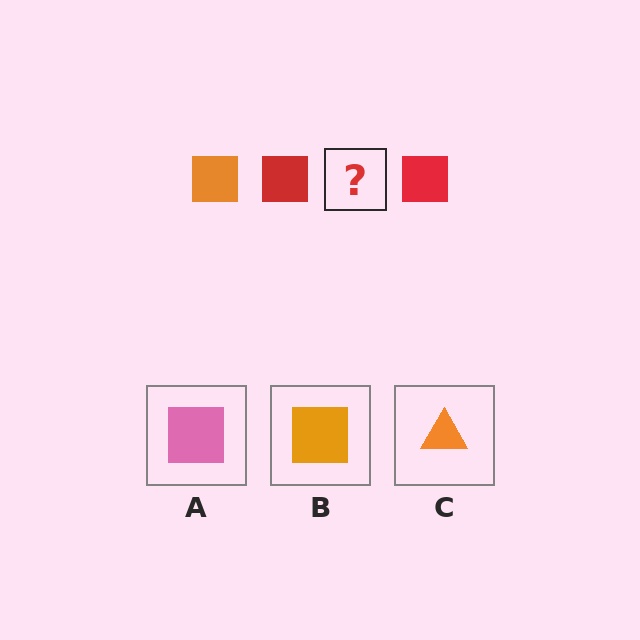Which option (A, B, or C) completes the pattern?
B.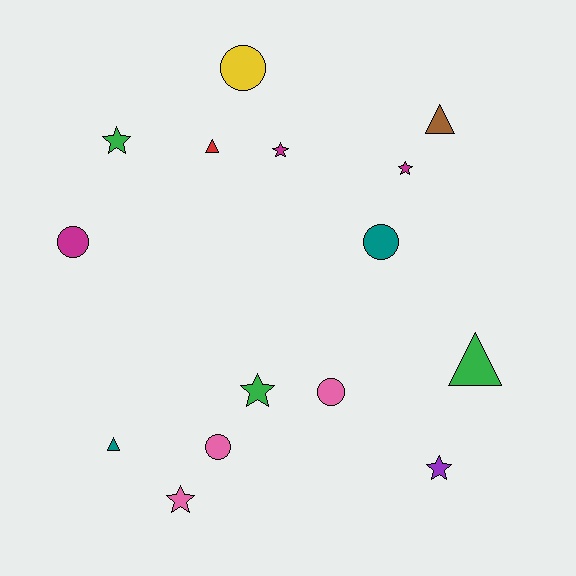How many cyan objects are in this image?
There are no cyan objects.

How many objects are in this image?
There are 15 objects.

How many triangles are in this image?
There are 4 triangles.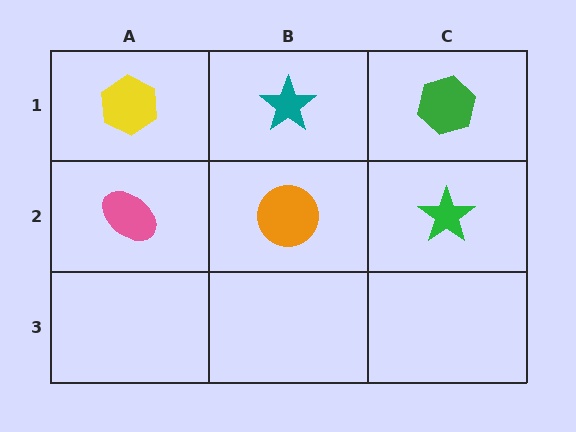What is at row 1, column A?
A yellow hexagon.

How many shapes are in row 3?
0 shapes.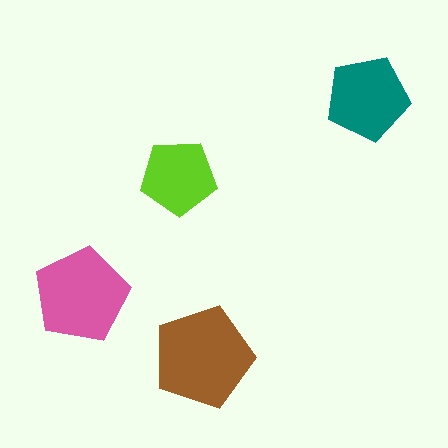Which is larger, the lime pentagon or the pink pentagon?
The pink one.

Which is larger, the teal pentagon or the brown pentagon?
The brown one.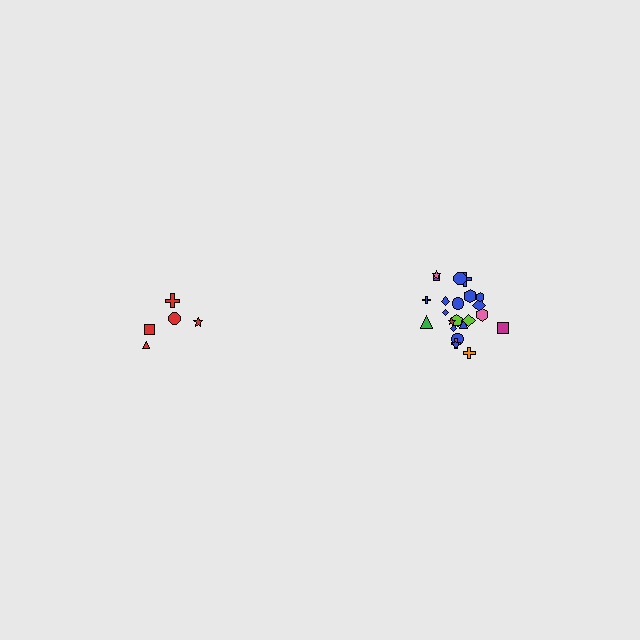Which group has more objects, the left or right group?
The right group.